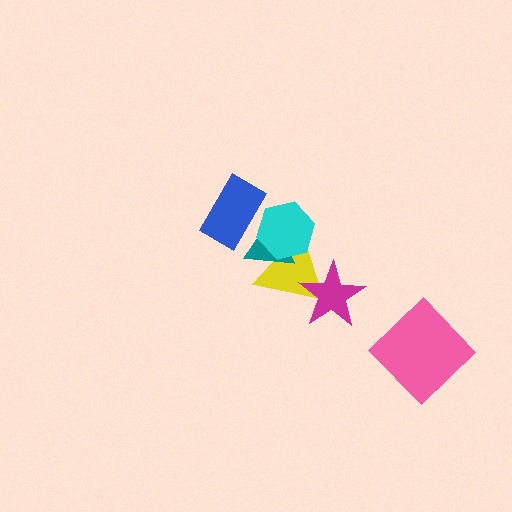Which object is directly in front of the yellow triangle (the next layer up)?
The teal triangle is directly in front of the yellow triangle.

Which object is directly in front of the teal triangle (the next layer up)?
The cyan hexagon is directly in front of the teal triangle.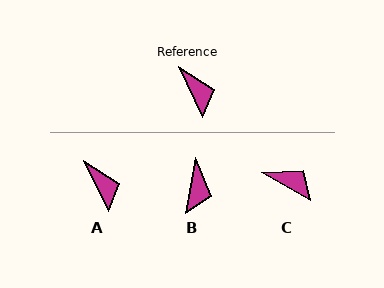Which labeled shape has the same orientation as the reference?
A.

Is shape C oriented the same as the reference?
No, it is off by about 35 degrees.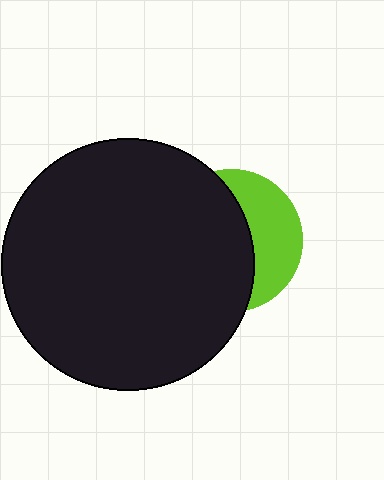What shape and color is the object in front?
The object in front is a black circle.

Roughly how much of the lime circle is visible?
A small part of it is visible (roughly 38%).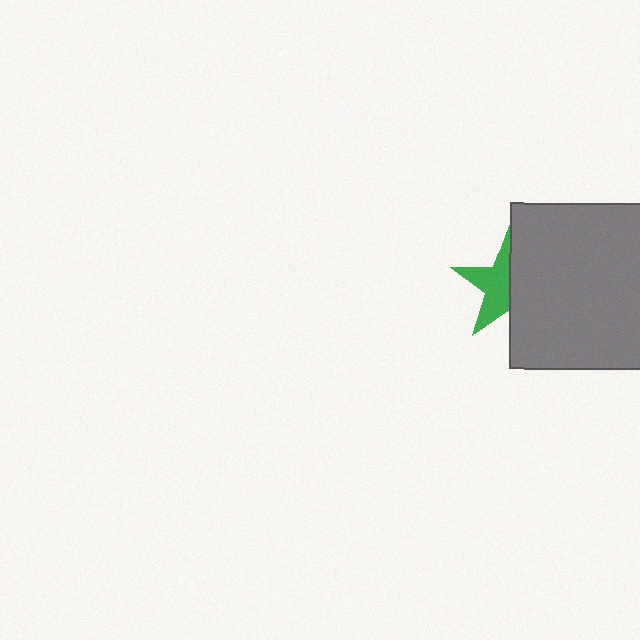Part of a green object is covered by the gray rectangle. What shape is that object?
It is a star.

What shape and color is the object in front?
The object in front is a gray rectangle.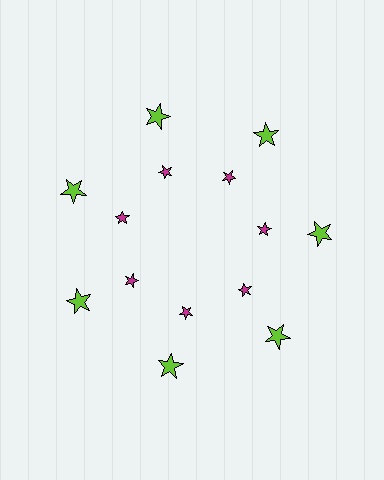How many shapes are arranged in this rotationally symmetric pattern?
There are 14 shapes, arranged in 7 groups of 2.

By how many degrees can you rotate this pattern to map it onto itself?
The pattern maps onto itself every 51 degrees of rotation.